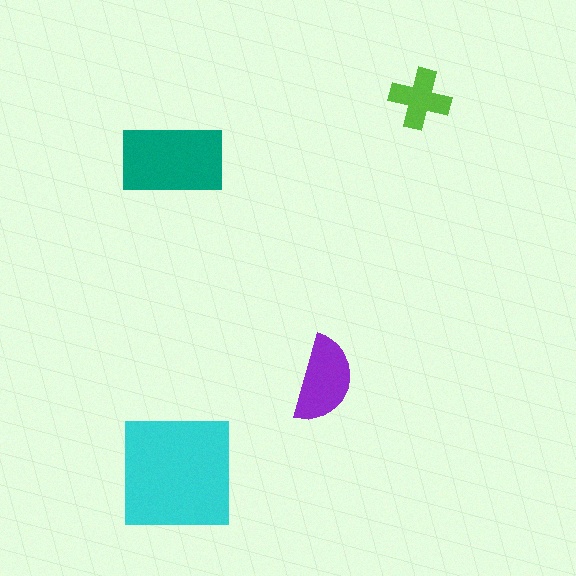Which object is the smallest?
The lime cross.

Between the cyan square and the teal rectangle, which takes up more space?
The cyan square.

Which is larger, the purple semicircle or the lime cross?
The purple semicircle.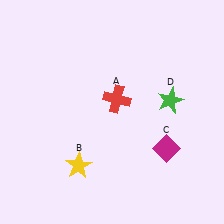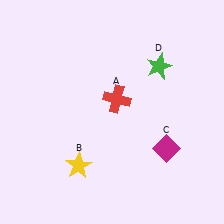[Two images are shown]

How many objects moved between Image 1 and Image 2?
1 object moved between the two images.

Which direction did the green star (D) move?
The green star (D) moved up.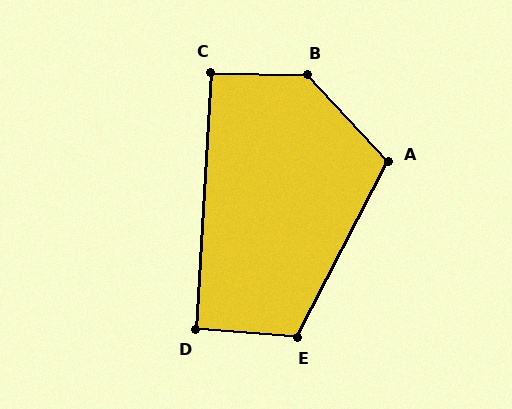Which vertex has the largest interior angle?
B, at approximately 134 degrees.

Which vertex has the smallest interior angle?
D, at approximately 91 degrees.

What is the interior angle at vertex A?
Approximately 109 degrees (obtuse).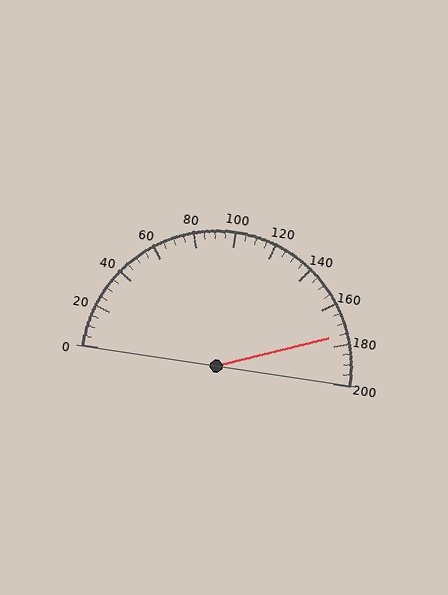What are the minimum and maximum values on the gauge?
The gauge ranges from 0 to 200.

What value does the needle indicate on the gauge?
The needle indicates approximately 175.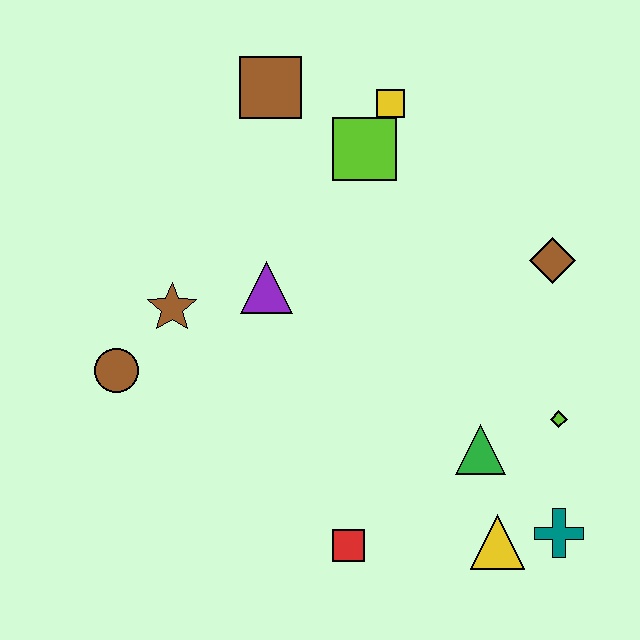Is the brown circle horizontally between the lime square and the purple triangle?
No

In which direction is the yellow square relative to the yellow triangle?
The yellow square is above the yellow triangle.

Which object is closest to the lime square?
The yellow square is closest to the lime square.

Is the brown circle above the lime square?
No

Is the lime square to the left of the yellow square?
Yes